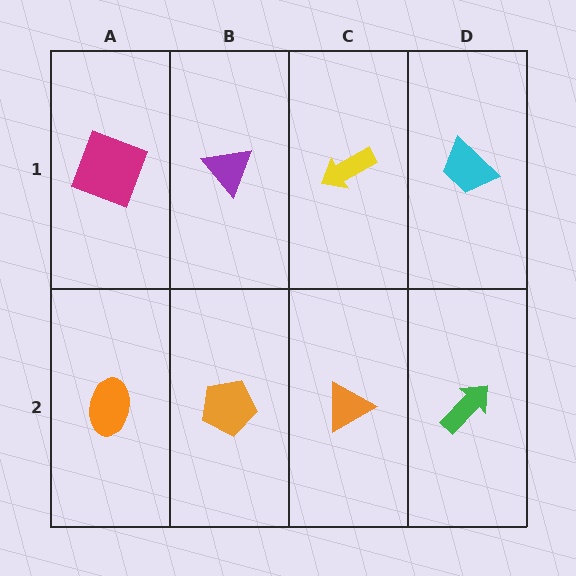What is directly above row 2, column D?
A cyan trapezoid.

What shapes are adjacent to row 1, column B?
An orange pentagon (row 2, column B), a magenta square (row 1, column A), a yellow arrow (row 1, column C).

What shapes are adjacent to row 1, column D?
A green arrow (row 2, column D), a yellow arrow (row 1, column C).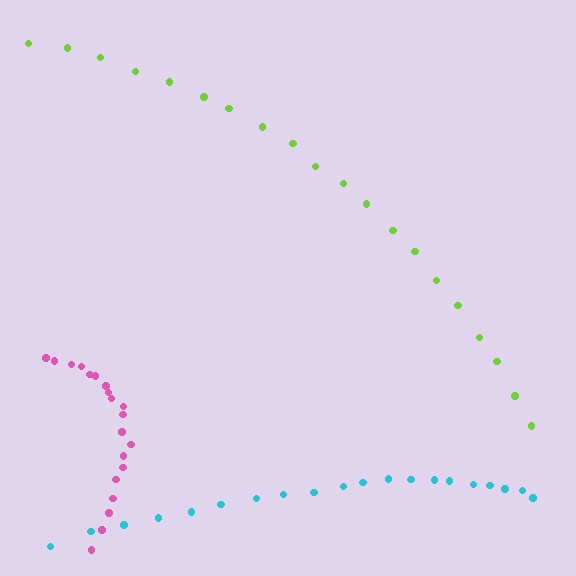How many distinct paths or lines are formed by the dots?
There are 3 distinct paths.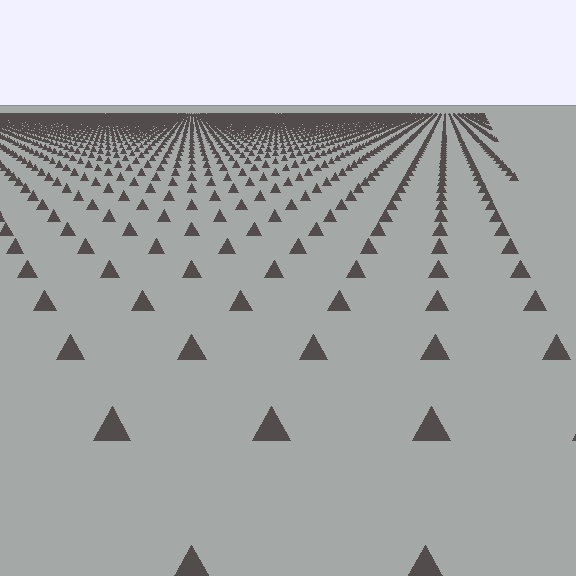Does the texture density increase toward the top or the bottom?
Density increases toward the top.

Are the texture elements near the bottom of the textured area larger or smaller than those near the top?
Larger. Near the bottom, elements are closer to the viewer and appear at a bigger on-screen size.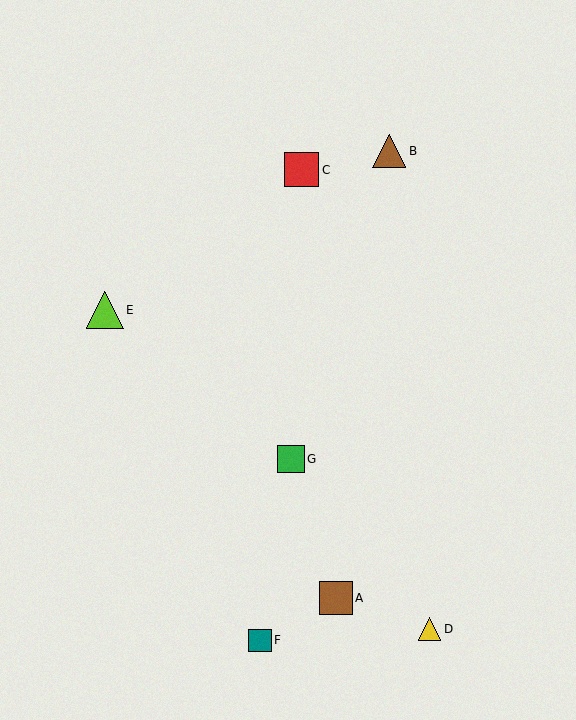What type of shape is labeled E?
Shape E is a lime triangle.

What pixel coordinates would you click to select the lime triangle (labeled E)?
Click at (105, 310) to select the lime triangle E.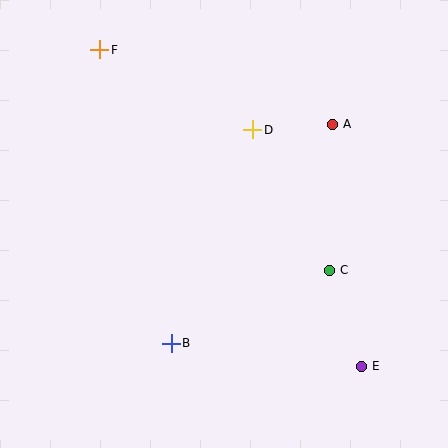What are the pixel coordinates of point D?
Point D is at (253, 130).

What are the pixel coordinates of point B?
Point B is at (171, 343).